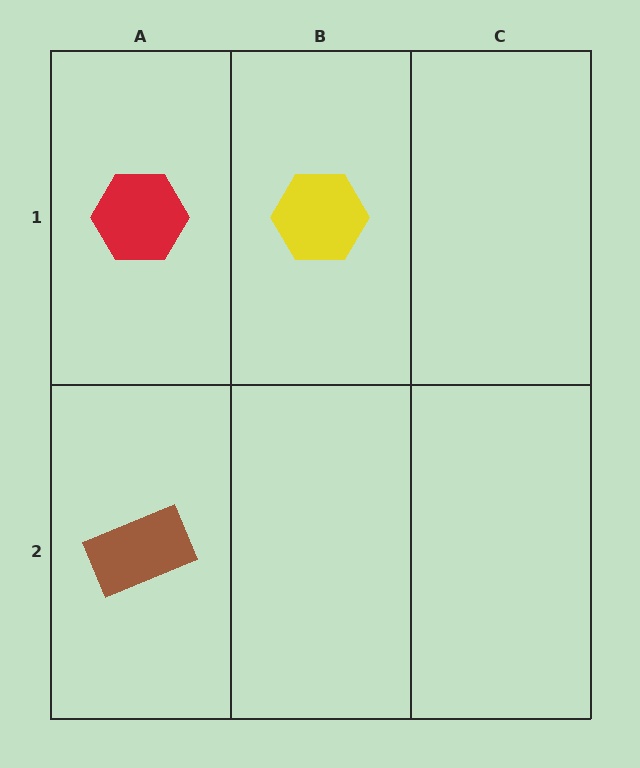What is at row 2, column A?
A brown rectangle.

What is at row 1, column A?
A red hexagon.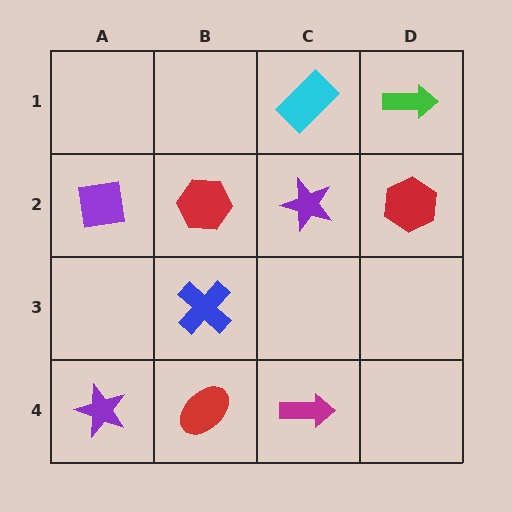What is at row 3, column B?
A blue cross.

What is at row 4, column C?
A magenta arrow.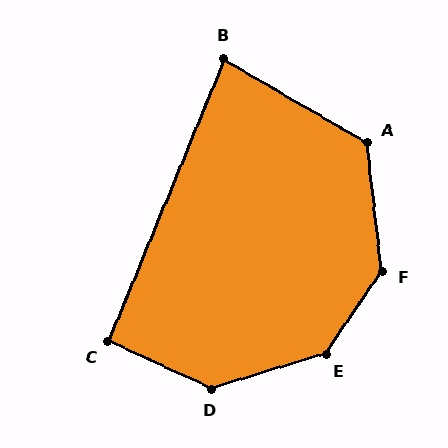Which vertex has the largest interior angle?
E, at approximately 141 degrees.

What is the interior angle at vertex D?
Approximately 139 degrees (obtuse).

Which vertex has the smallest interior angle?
B, at approximately 82 degrees.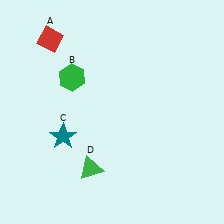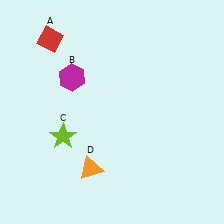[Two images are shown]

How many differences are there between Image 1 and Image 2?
There are 3 differences between the two images.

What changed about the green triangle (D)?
In Image 1, D is green. In Image 2, it changed to orange.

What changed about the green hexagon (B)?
In Image 1, B is green. In Image 2, it changed to magenta.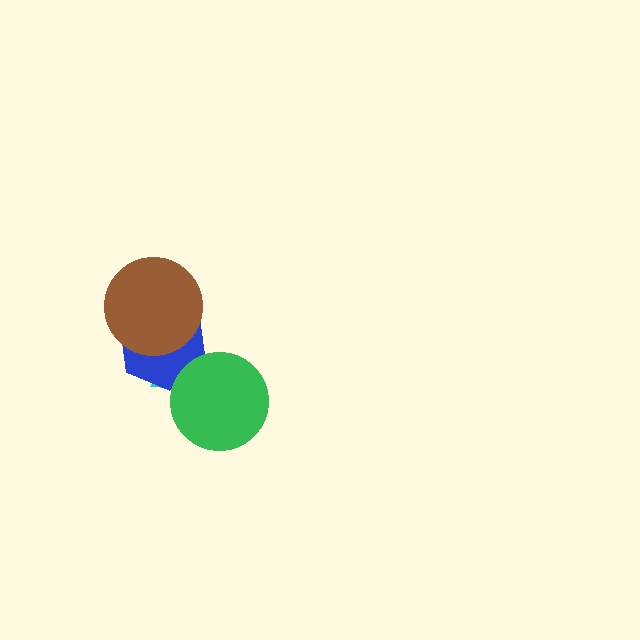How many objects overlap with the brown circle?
2 objects overlap with the brown circle.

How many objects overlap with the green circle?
2 objects overlap with the green circle.